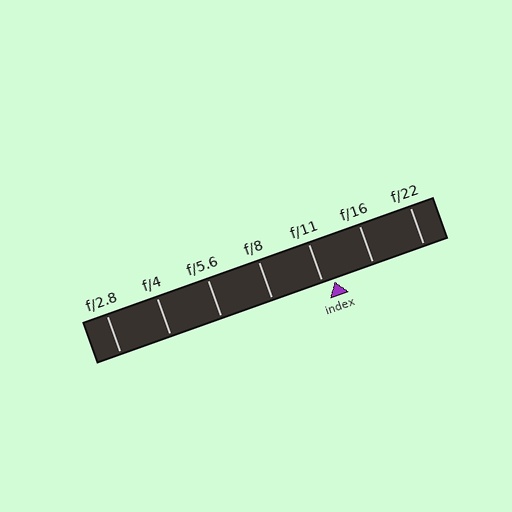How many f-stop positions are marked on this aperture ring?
There are 7 f-stop positions marked.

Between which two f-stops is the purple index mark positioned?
The index mark is between f/11 and f/16.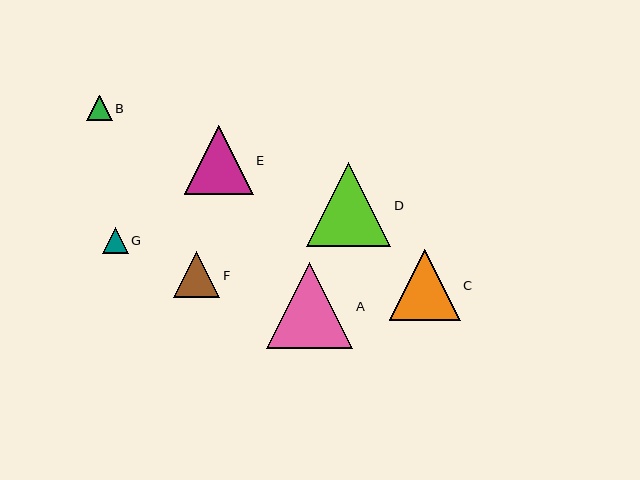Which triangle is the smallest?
Triangle B is the smallest with a size of approximately 25 pixels.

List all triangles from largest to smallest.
From largest to smallest: A, D, C, E, F, G, B.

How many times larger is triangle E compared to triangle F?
Triangle E is approximately 1.5 times the size of triangle F.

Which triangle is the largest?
Triangle A is the largest with a size of approximately 86 pixels.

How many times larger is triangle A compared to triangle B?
Triangle A is approximately 3.4 times the size of triangle B.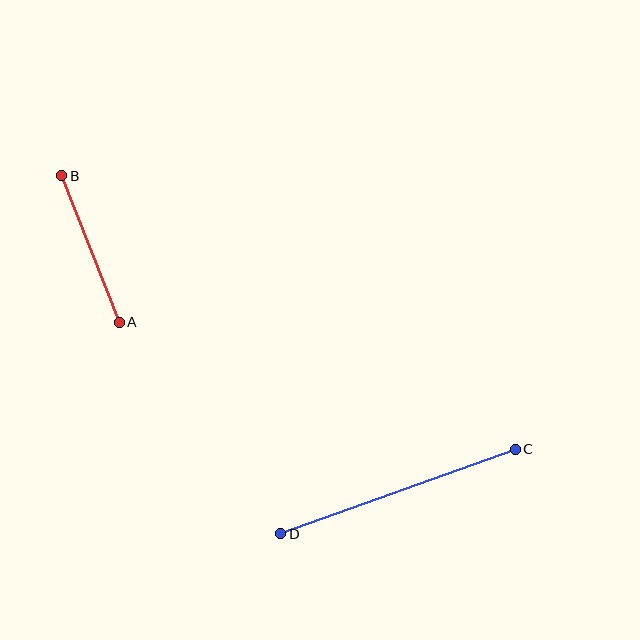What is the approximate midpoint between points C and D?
The midpoint is at approximately (398, 492) pixels.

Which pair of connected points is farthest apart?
Points C and D are farthest apart.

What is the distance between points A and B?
The distance is approximately 157 pixels.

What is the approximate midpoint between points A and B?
The midpoint is at approximately (90, 249) pixels.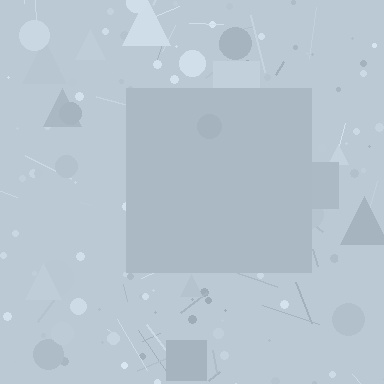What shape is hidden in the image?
A square is hidden in the image.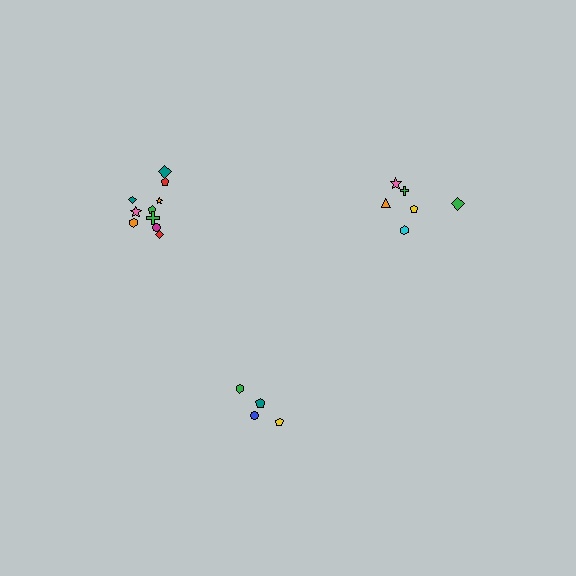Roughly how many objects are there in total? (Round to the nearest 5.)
Roughly 20 objects in total.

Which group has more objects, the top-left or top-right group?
The top-left group.